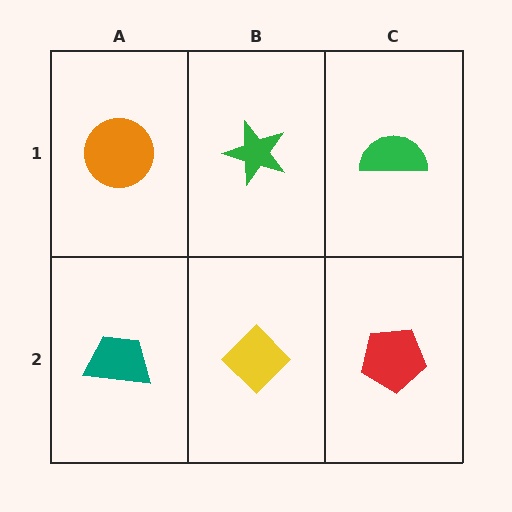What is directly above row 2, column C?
A green semicircle.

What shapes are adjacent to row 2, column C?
A green semicircle (row 1, column C), a yellow diamond (row 2, column B).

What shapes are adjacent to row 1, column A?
A teal trapezoid (row 2, column A), a green star (row 1, column B).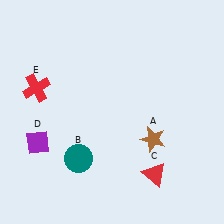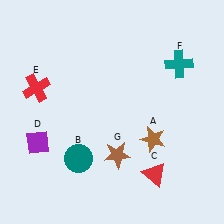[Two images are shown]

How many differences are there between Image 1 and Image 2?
There are 2 differences between the two images.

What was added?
A teal cross (F), a brown star (G) were added in Image 2.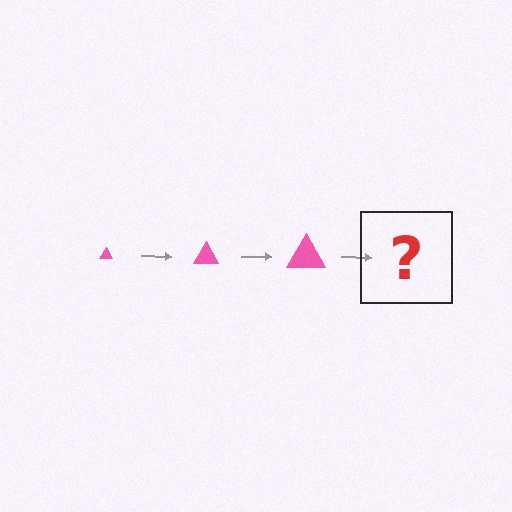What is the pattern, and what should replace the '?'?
The pattern is that the triangle gets progressively larger each step. The '?' should be a pink triangle, larger than the previous one.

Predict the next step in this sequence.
The next step is a pink triangle, larger than the previous one.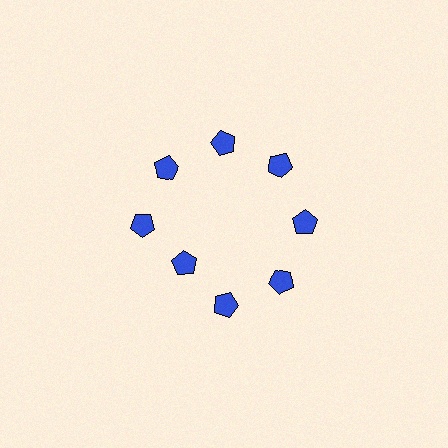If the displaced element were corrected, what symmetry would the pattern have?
It would have 8-fold rotational symmetry — the pattern would map onto itself every 45 degrees.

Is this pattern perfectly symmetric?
No. The 8 blue pentagons are arranged in a ring, but one element near the 8 o'clock position is pulled inward toward the center, breaking the 8-fold rotational symmetry.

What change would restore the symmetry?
The symmetry would be restored by moving it outward, back onto the ring so that all 8 pentagons sit at equal angles and equal distance from the center.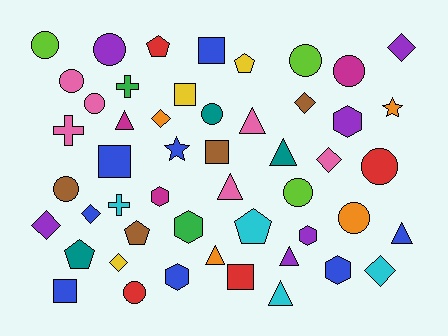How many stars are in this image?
There are 2 stars.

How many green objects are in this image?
There are 2 green objects.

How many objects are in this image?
There are 50 objects.